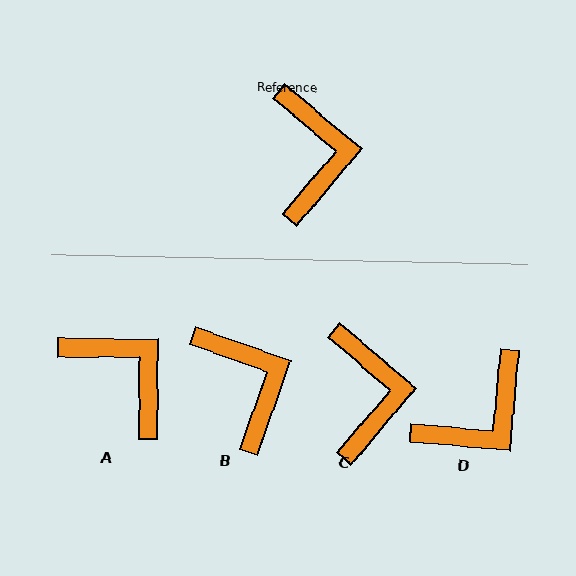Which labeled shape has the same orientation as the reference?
C.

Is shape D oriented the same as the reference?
No, it is off by about 55 degrees.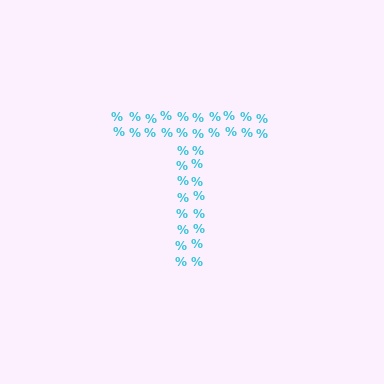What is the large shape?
The large shape is the letter T.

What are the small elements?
The small elements are percent signs.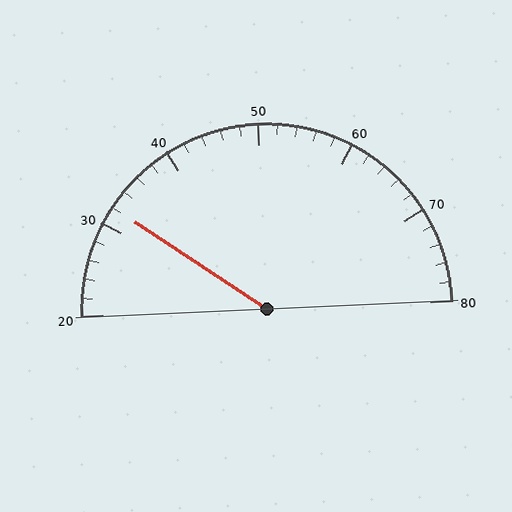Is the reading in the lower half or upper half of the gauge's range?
The reading is in the lower half of the range (20 to 80).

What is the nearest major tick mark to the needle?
The nearest major tick mark is 30.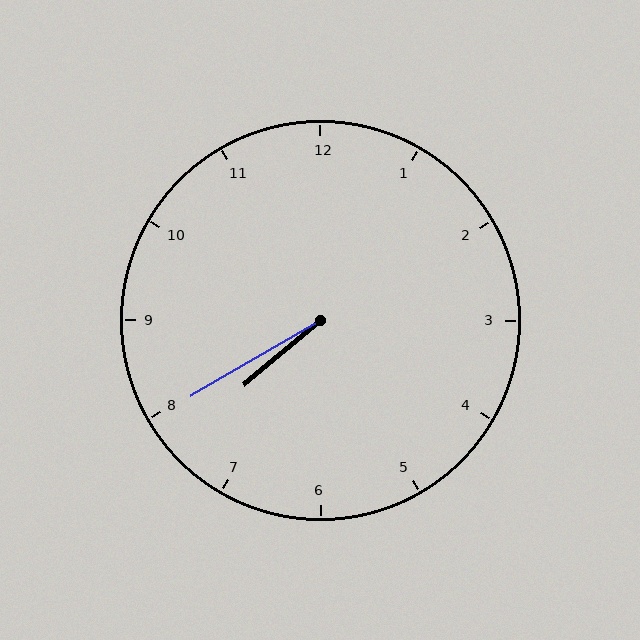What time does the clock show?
7:40.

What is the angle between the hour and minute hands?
Approximately 10 degrees.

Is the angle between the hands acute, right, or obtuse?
It is acute.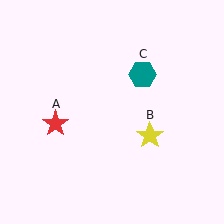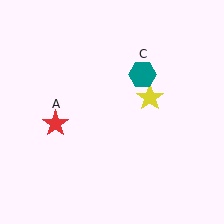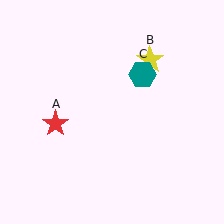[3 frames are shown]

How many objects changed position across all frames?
1 object changed position: yellow star (object B).